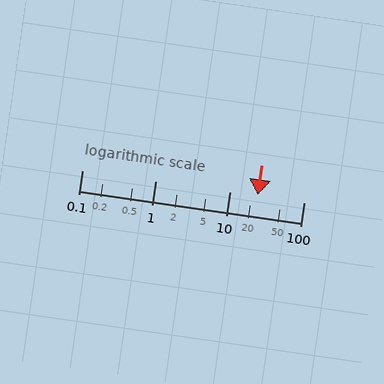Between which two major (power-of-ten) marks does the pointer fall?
The pointer is between 10 and 100.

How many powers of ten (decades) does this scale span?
The scale spans 3 decades, from 0.1 to 100.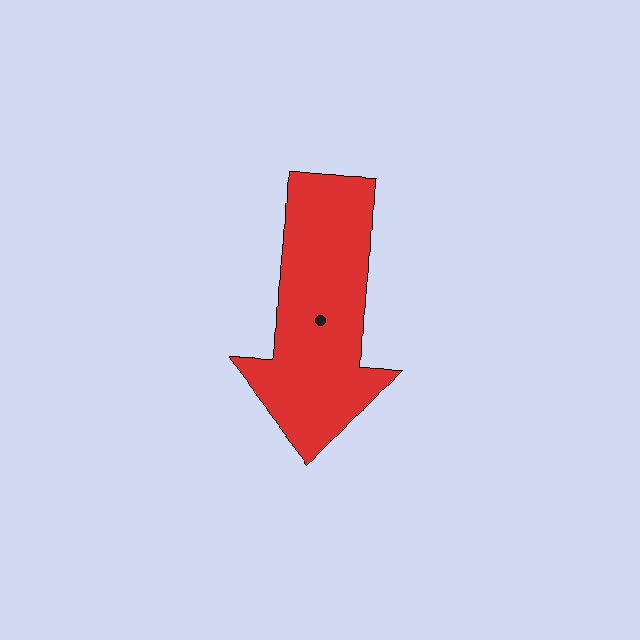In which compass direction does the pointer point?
South.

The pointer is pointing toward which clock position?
Roughly 6 o'clock.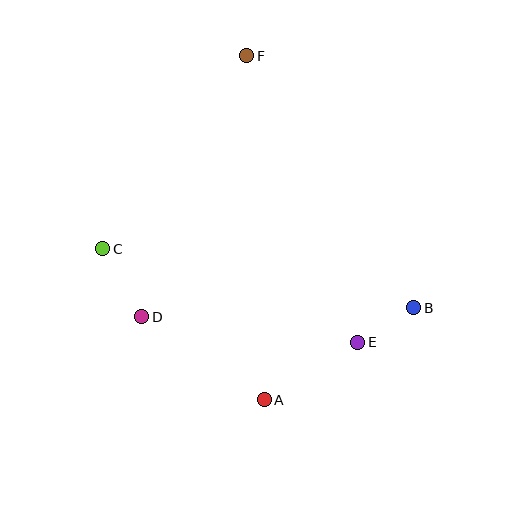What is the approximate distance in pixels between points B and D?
The distance between B and D is approximately 272 pixels.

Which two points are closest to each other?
Points B and E are closest to each other.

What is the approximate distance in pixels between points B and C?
The distance between B and C is approximately 317 pixels.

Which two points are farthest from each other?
Points A and F are farthest from each other.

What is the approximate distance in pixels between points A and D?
The distance between A and D is approximately 148 pixels.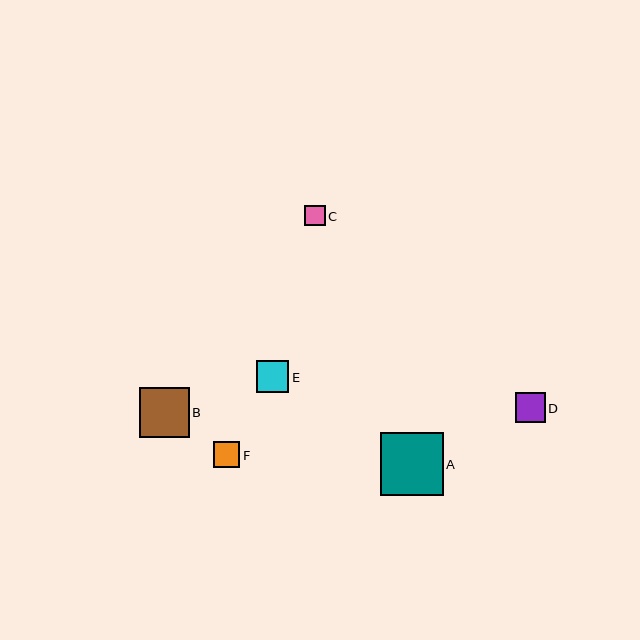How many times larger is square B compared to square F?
Square B is approximately 1.9 times the size of square F.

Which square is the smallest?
Square C is the smallest with a size of approximately 21 pixels.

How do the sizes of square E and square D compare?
Square E and square D are approximately the same size.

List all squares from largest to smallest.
From largest to smallest: A, B, E, D, F, C.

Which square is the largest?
Square A is the largest with a size of approximately 63 pixels.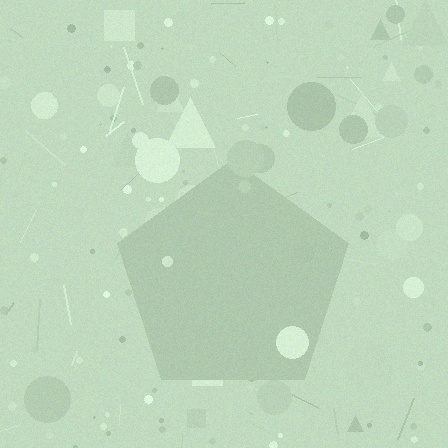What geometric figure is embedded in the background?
A pentagon is embedded in the background.